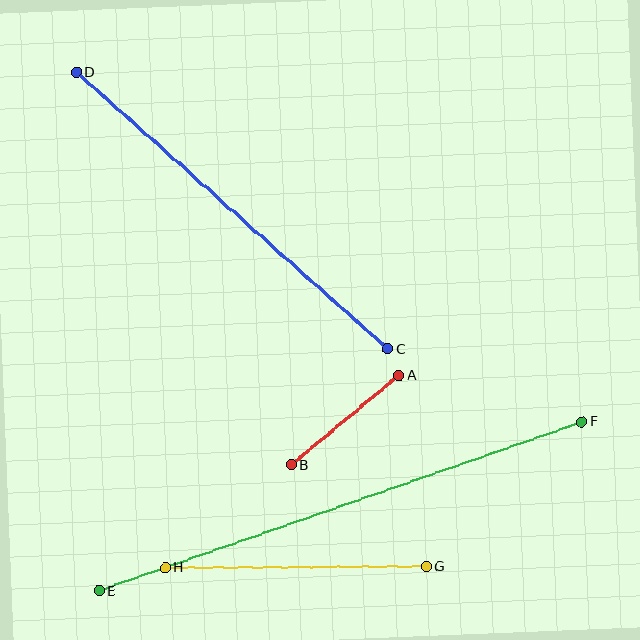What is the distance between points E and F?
The distance is approximately 512 pixels.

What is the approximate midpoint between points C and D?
The midpoint is at approximately (232, 211) pixels.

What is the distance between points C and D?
The distance is approximately 417 pixels.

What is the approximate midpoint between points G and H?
The midpoint is at approximately (296, 567) pixels.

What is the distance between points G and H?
The distance is approximately 261 pixels.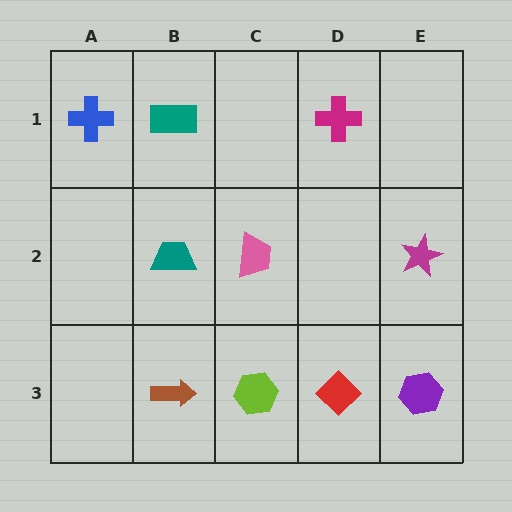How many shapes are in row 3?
4 shapes.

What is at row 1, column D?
A magenta cross.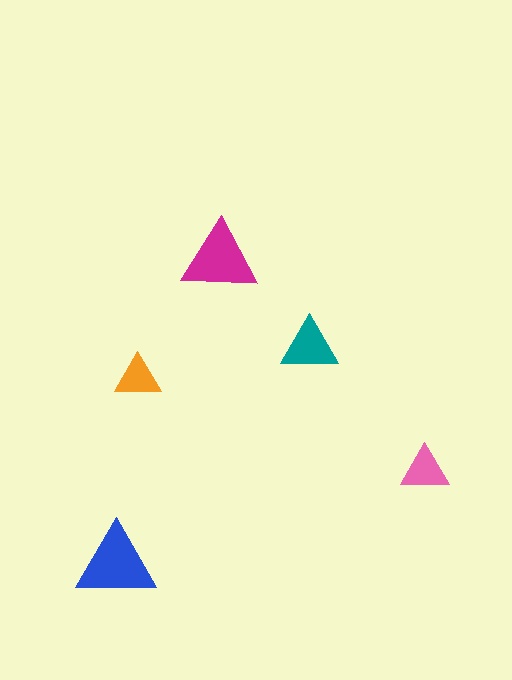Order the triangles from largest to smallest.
the blue one, the magenta one, the teal one, the pink one, the orange one.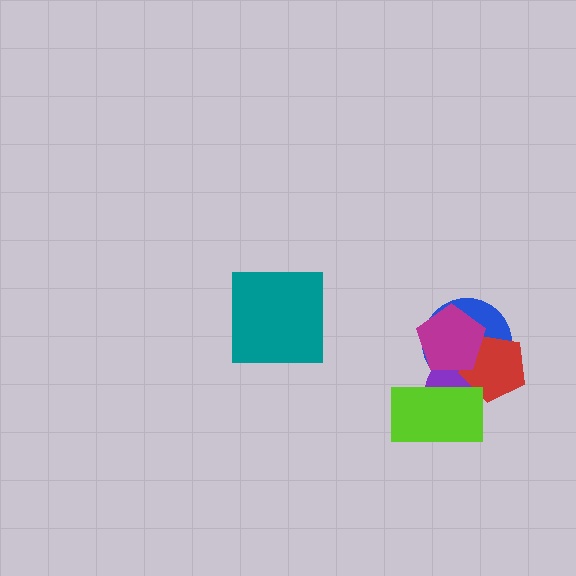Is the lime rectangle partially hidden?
No, no other shape covers it.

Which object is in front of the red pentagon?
The magenta pentagon is in front of the red pentagon.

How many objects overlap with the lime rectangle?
2 objects overlap with the lime rectangle.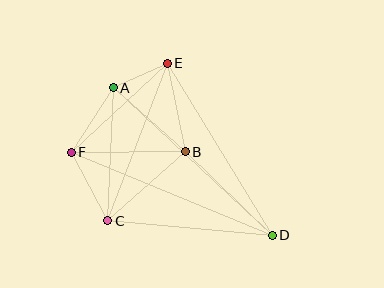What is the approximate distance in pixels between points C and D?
The distance between C and D is approximately 166 pixels.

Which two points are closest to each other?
Points A and E are closest to each other.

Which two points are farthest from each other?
Points D and F are farthest from each other.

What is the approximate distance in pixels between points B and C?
The distance between B and C is approximately 104 pixels.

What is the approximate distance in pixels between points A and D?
The distance between A and D is approximately 217 pixels.